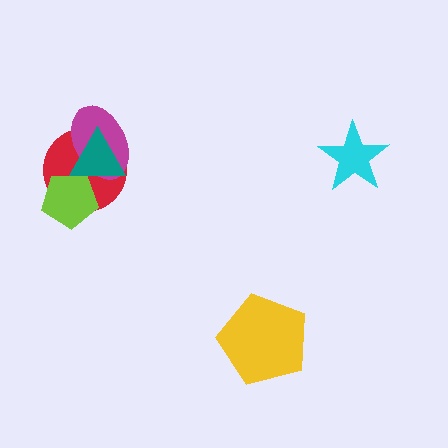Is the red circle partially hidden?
Yes, it is partially covered by another shape.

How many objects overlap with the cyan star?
0 objects overlap with the cyan star.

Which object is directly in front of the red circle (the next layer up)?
The magenta ellipse is directly in front of the red circle.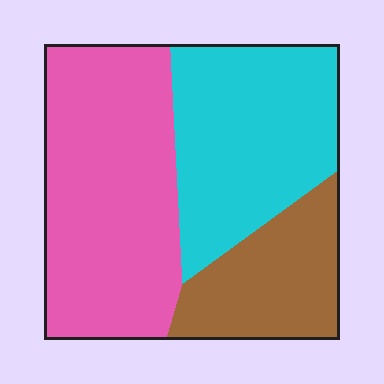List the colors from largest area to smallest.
From largest to smallest: pink, cyan, brown.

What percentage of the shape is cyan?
Cyan covers 35% of the shape.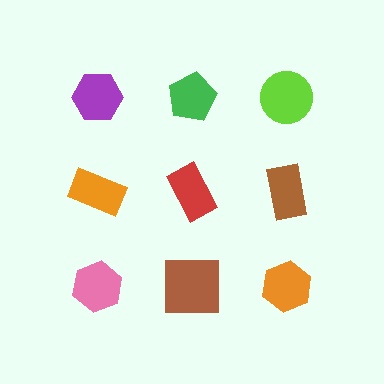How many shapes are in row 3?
3 shapes.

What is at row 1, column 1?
A purple hexagon.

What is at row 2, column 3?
A brown rectangle.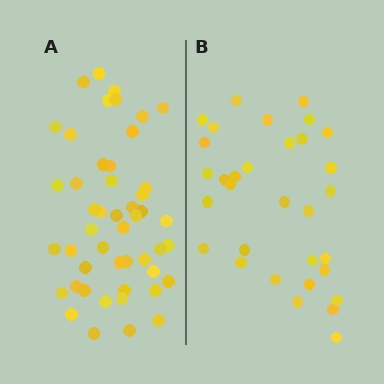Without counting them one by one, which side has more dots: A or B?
Region A (the left region) has more dots.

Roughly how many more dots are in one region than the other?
Region A has approximately 15 more dots than region B.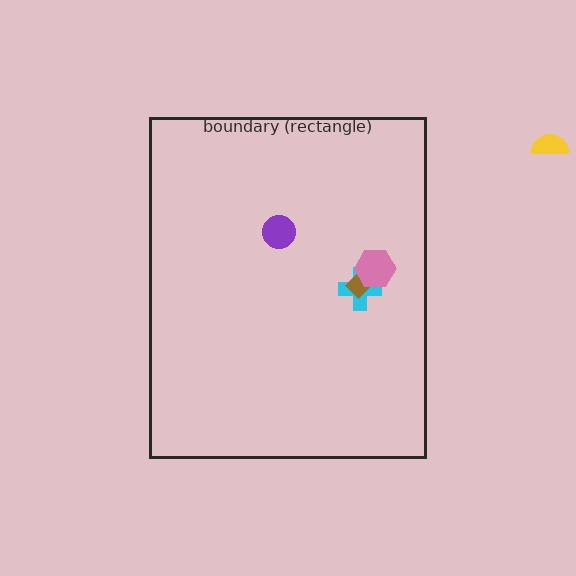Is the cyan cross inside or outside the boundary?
Inside.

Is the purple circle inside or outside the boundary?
Inside.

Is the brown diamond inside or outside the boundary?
Inside.